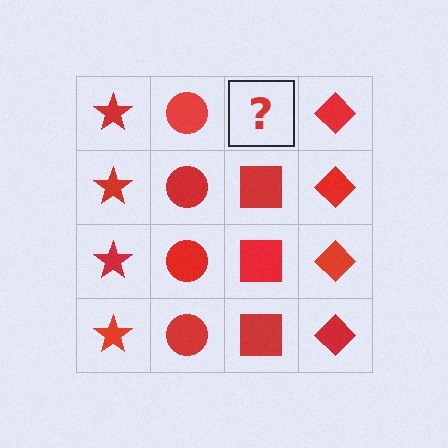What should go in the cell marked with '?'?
The missing cell should contain a red square.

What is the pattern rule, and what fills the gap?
The rule is that each column has a consistent shape. The gap should be filled with a red square.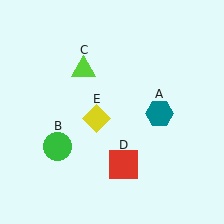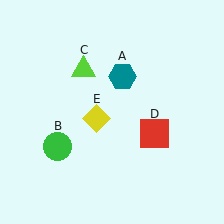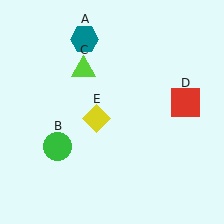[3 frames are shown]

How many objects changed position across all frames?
2 objects changed position: teal hexagon (object A), red square (object D).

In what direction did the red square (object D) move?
The red square (object D) moved up and to the right.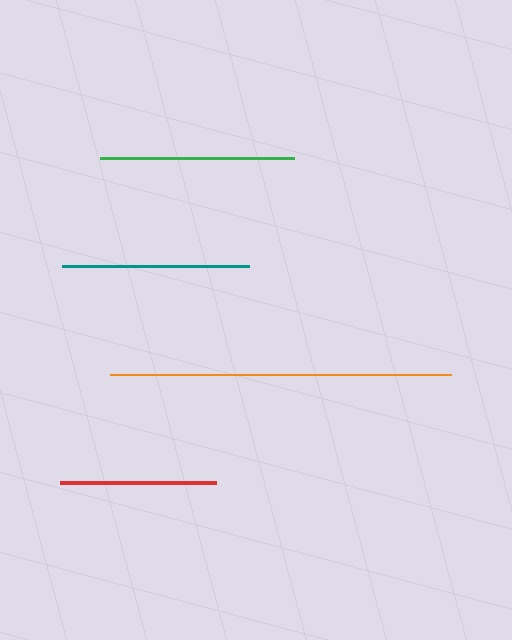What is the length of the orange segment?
The orange segment is approximately 341 pixels long.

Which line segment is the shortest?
The red line is the shortest at approximately 156 pixels.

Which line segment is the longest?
The orange line is the longest at approximately 341 pixels.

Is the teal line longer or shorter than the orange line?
The orange line is longer than the teal line.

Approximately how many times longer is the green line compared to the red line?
The green line is approximately 1.2 times the length of the red line.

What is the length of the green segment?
The green segment is approximately 194 pixels long.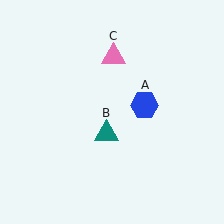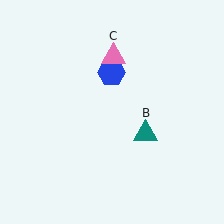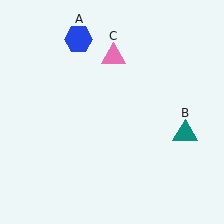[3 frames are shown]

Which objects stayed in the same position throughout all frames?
Pink triangle (object C) remained stationary.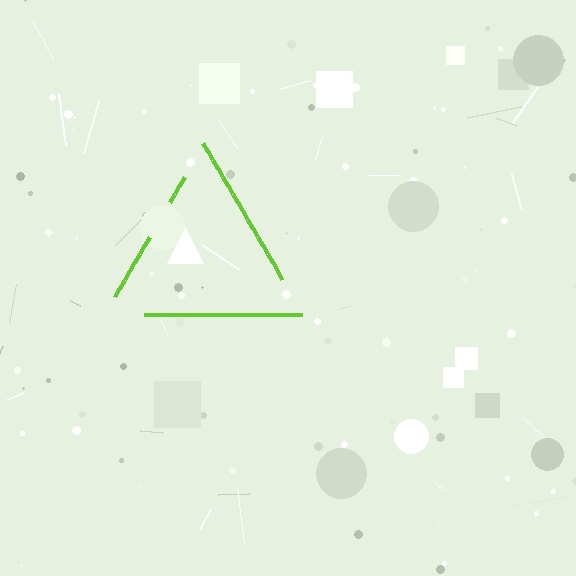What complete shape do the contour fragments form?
The contour fragments form a triangle.